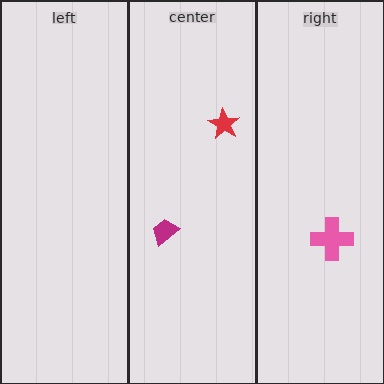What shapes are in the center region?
The magenta trapezoid, the red star.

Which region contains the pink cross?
The right region.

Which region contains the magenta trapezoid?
The center region.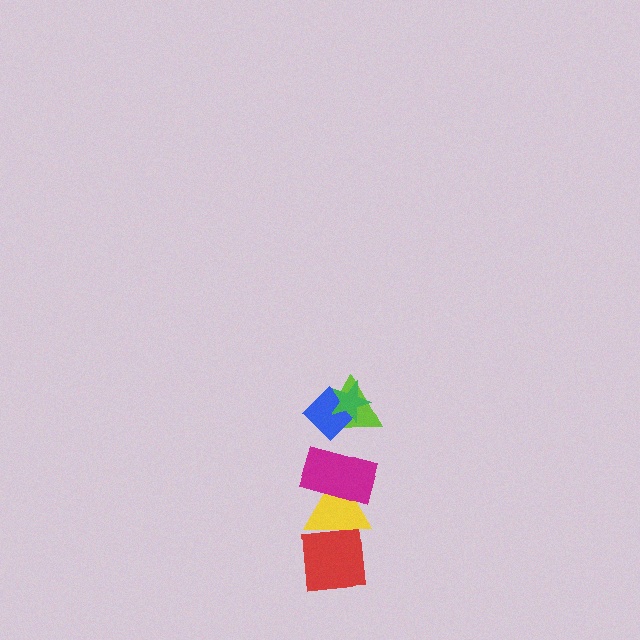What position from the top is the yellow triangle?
The yellow triangle is 5th from the top.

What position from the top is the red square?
The red square is 6th from the top.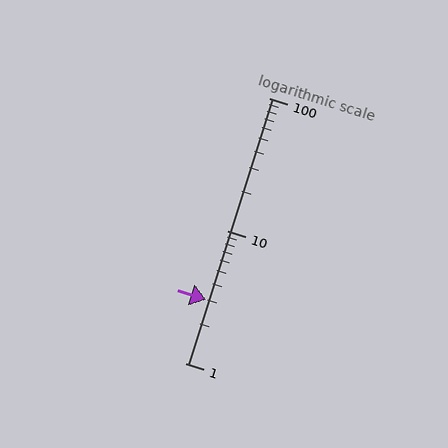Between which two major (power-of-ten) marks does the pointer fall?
The pointer is between 1 and 10.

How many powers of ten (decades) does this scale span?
The scale spans 2 decades, from 1 to 100.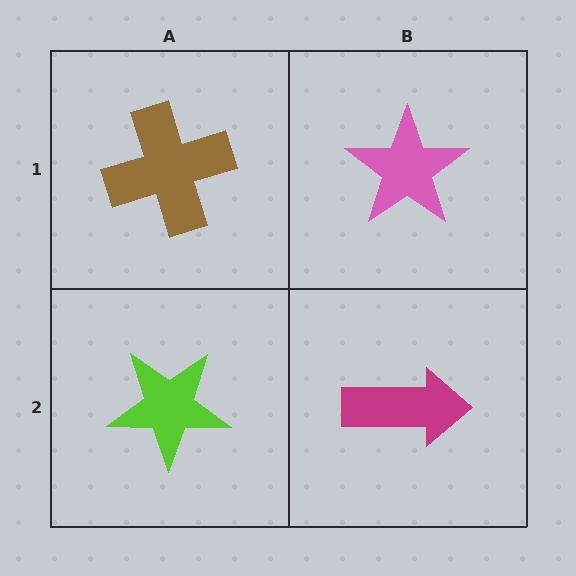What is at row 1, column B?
A pink star.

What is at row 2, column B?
A magenta arrow.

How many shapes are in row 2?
2 shapes.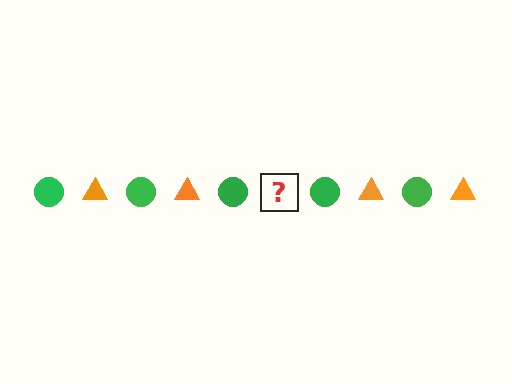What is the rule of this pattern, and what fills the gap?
The rule is that the pattern alternates between green circle and orange triangle. The gap should be filled with an orange triangle.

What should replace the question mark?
The question mark should be replaced with an orange triangle.